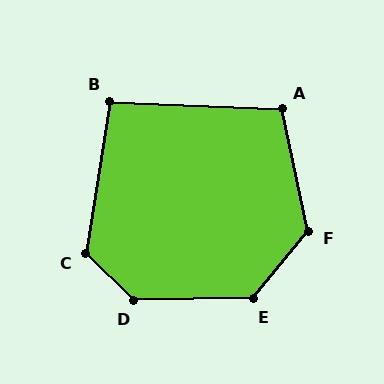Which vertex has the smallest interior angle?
B, at approximately 96 degrees.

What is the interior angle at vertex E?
Approximately 130 degrees (obtuse).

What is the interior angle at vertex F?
Approximately 129 degrees (obtuse).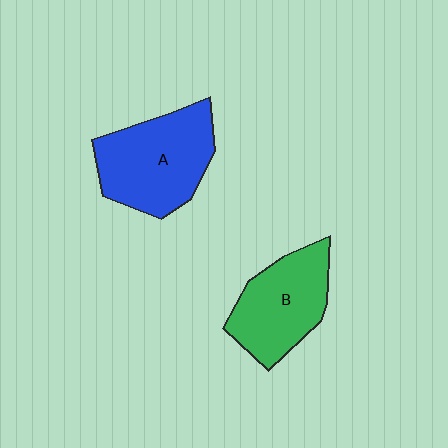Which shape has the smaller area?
Shape B (green).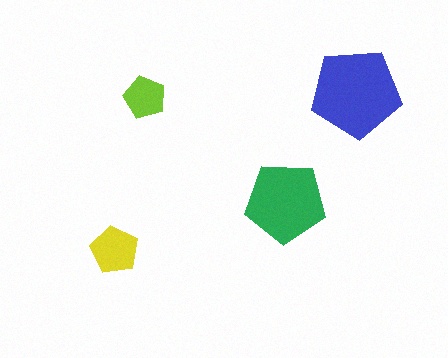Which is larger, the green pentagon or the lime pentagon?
The green one.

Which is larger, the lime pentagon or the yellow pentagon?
The yellow one.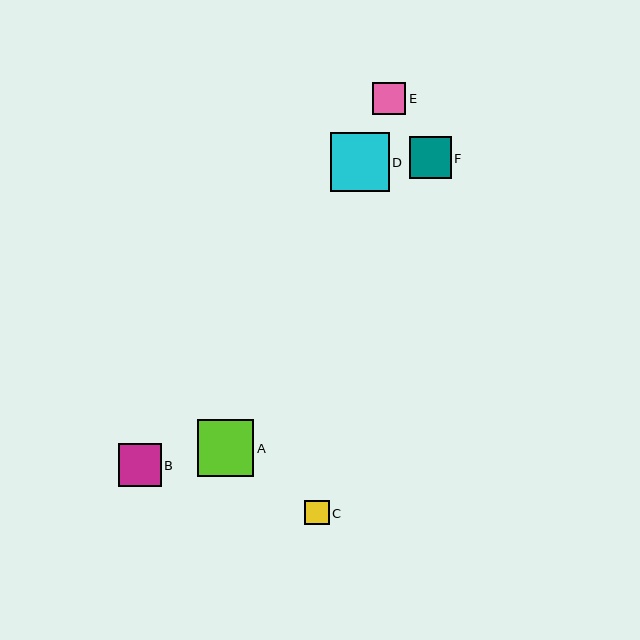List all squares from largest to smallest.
From largest to smallest: D, A, B, F, E, C.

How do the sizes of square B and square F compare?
Square B and square F are approximately the same size.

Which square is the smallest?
Square C is the smallest with a size of approximately 25 pixels.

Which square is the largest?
Square D is the largest with a size of approximately 59 pixels.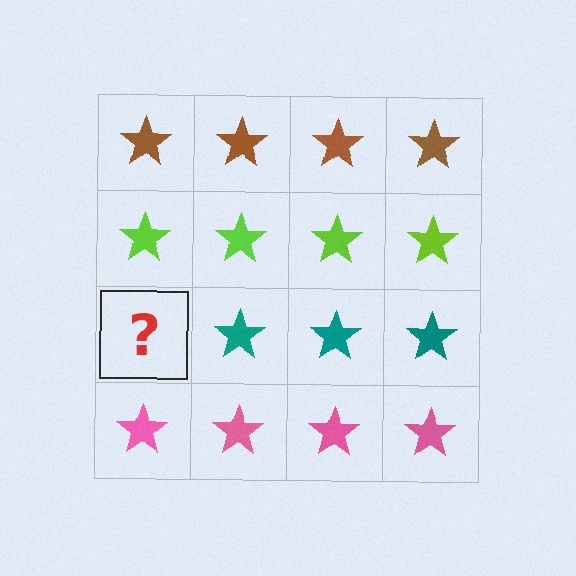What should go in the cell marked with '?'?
The missing cell should contain a teal star.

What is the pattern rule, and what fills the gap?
The rule is that each row has a consistent color. The gap should be filled with a teal star.